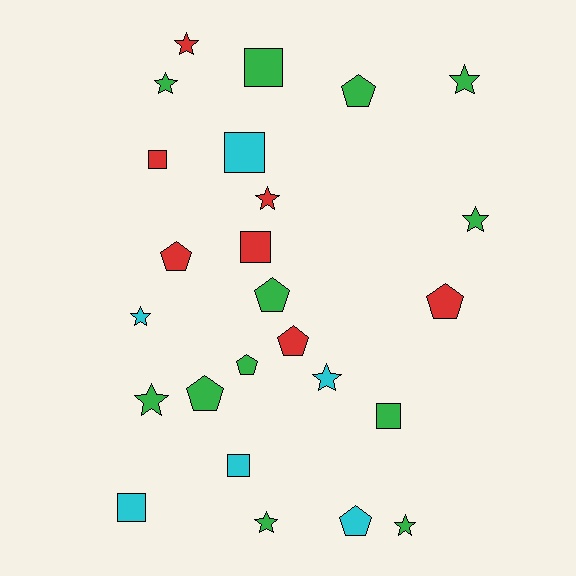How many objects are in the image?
There are 25 objects.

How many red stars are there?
There are 2 red stars.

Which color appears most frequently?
Green, with 12 objects.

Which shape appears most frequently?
Star, with 10 objects.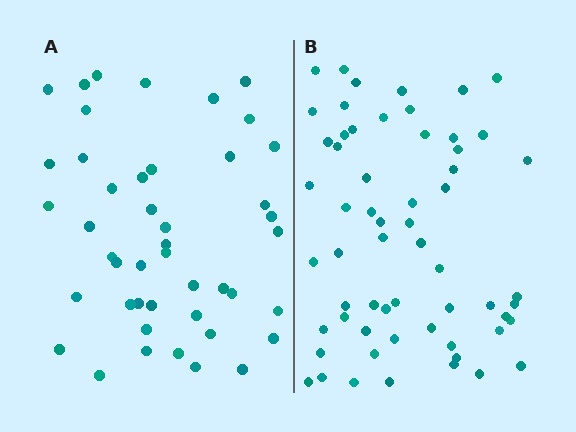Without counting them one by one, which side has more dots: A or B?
Region B (the right region) has more dots.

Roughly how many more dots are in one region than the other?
Region B has approximately 15 more dots than region A.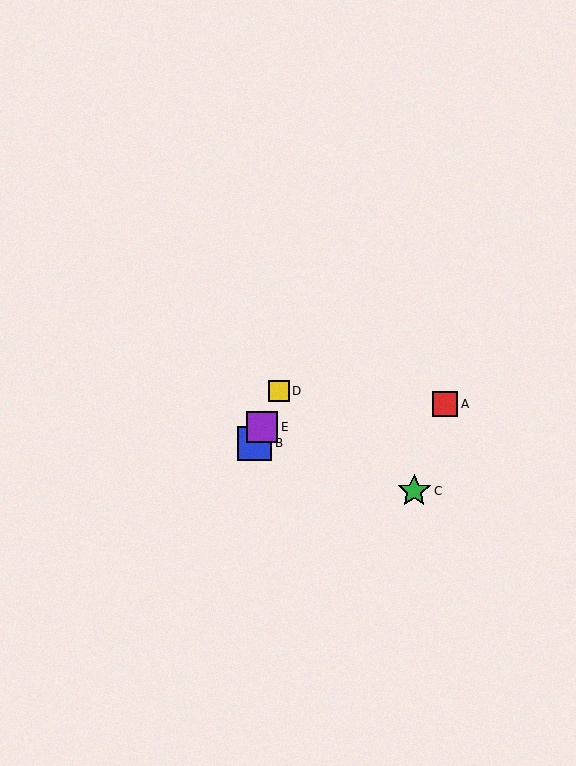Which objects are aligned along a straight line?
Objects B, D, E are aligned along a straight line.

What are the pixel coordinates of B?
Object B is at (254, 443).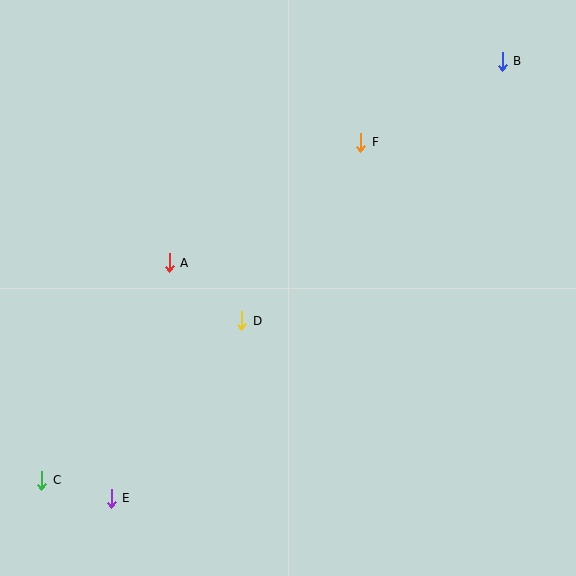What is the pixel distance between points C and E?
The distance between C and E is 72 pixels.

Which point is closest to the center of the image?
Point D at (242, 321) is closest to the center.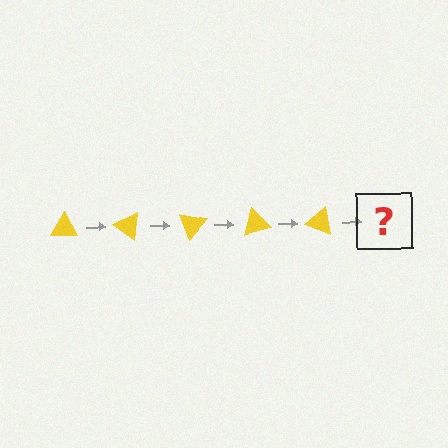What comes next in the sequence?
The next element should be a yellow triangle rotated 175 degrees.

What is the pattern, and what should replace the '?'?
The pattern is that the triangle rotates 35 degrees each step. The '?' should be a yellow triangle rotated 175 degrees.